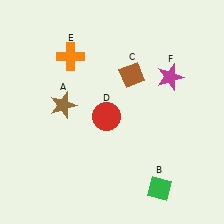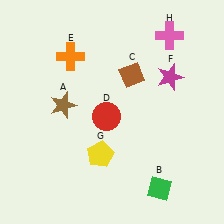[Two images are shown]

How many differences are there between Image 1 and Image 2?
There are 2 differences between the two images.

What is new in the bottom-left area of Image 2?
A yellow pentagon (G) was added in the bottom-left area of Image 2.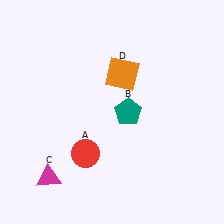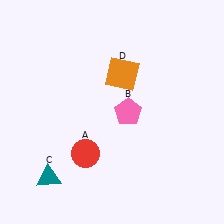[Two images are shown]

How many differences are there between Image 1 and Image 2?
There are 2 differences between the two images.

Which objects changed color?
B changed from teal to pink. C changed from magenta to teal.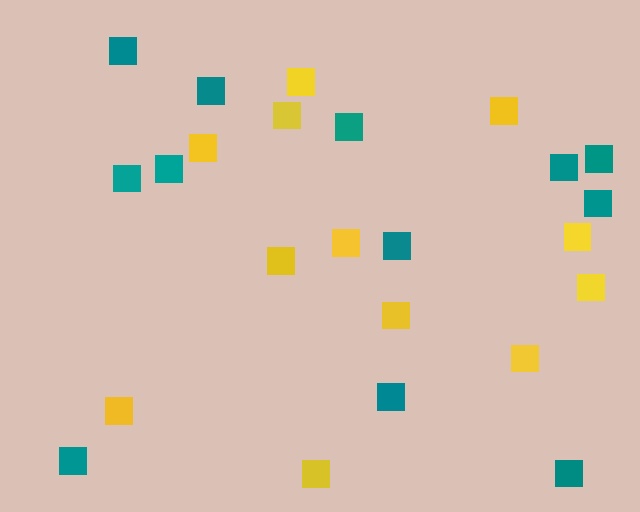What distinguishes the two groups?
There are 2 groups: one group of yellow squares (12) and one group of teal squares (12).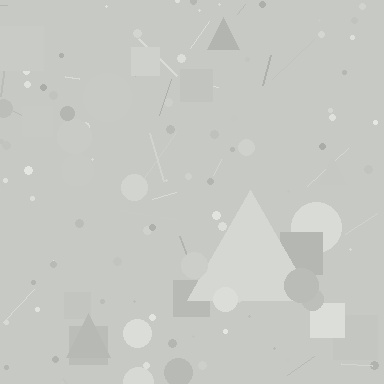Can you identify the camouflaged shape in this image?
The camouflaged shape is a triangle.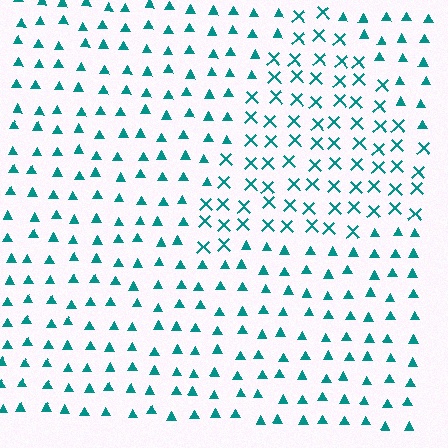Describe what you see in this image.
The image is filled with small teal elements arranged in a uniform grid. A triangle-shaped region contains X marks, while the surrounding area contains triangles. The boundary is defined purely by the change in element shape.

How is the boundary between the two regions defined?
The boundary is defined by a change in element shape: X marks inside vs. triangles outside. All elements share the same color and spacing.